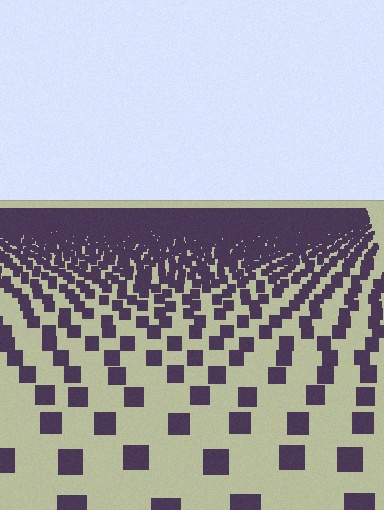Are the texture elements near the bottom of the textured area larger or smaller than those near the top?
Larger. Near the bottom, elements are closer to the viewer and appear at a bigger on-screen size.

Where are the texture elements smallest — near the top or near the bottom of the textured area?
Near the top.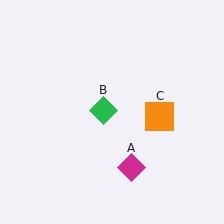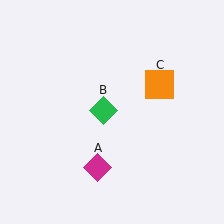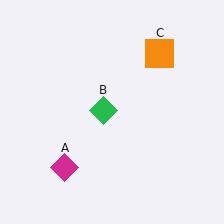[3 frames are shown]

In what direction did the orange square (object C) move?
The orange square (object C) moved up.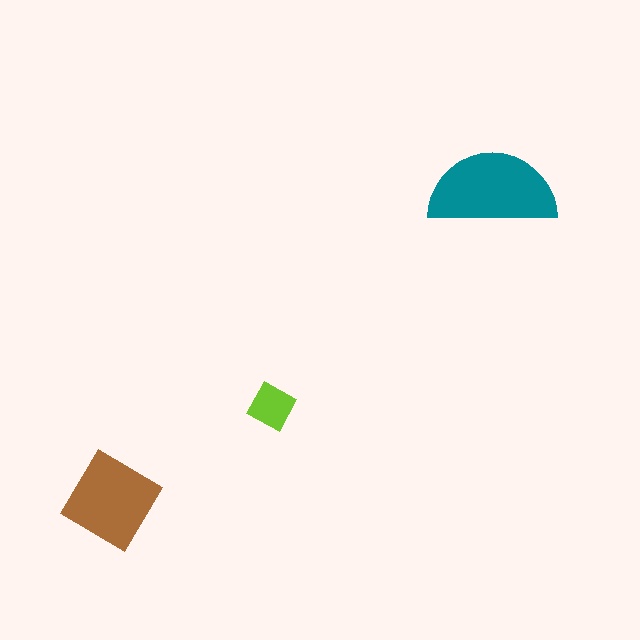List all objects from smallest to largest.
The lime diamond, the brown diamond, the teal semicircle.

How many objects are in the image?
There are 3 objects in the image.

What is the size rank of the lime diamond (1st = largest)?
3rd.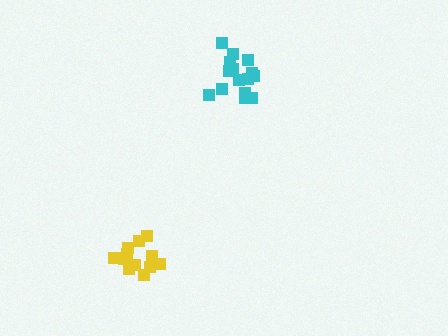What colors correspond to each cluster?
The clusters are colored: yellow, cyan.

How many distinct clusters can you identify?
There are 2 distinct clusters.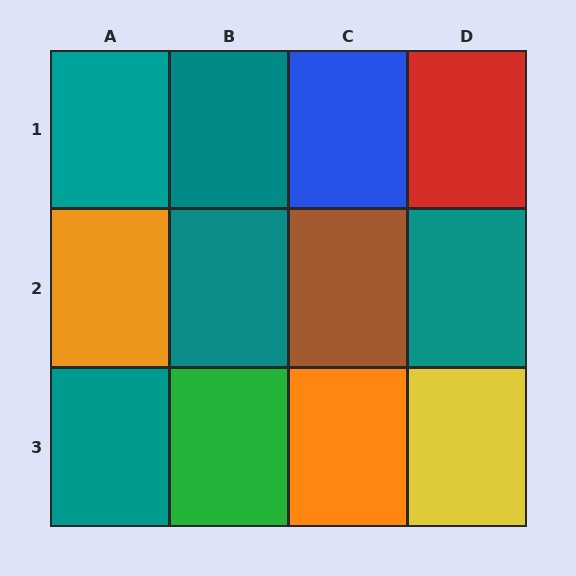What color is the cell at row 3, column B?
Green.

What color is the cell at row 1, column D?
Red.